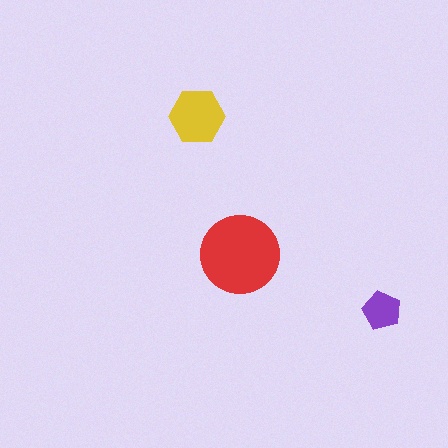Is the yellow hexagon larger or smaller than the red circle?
Smaller.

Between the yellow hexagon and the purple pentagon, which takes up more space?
The yellow hexagon.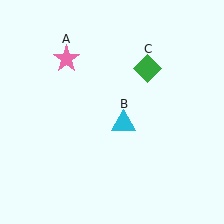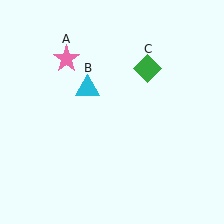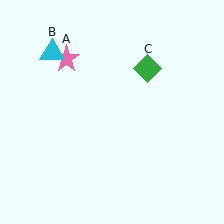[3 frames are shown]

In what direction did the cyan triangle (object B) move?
The cyan triangle (object B) moved up and to the left.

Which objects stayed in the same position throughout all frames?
Pink star (object A) and green diamond (object C) remained stationary.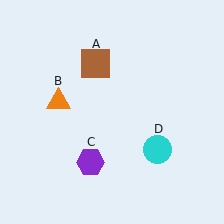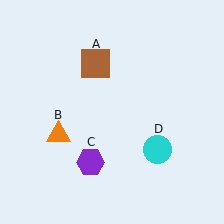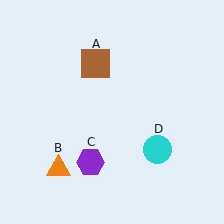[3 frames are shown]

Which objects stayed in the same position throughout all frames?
Brown square (object A) and purple hexagon (object C) and cyan circle (object D) remained stationary.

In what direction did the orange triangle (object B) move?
The orange triangle (object B) moved down.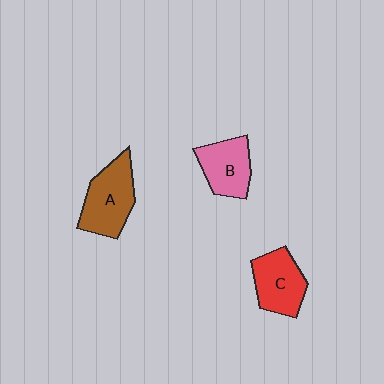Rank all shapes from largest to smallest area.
From largest to smallest: A (brown), C (red), B (pink).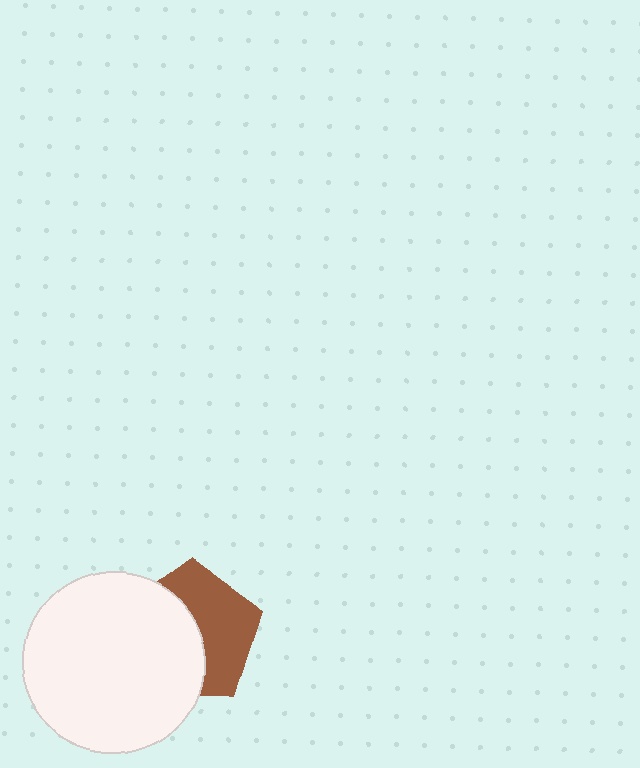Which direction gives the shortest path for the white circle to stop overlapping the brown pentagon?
Moving left gives the shortest separation.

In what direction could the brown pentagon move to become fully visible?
The brown pentagon could move right. That would shift it out from behind the white circle entirely.